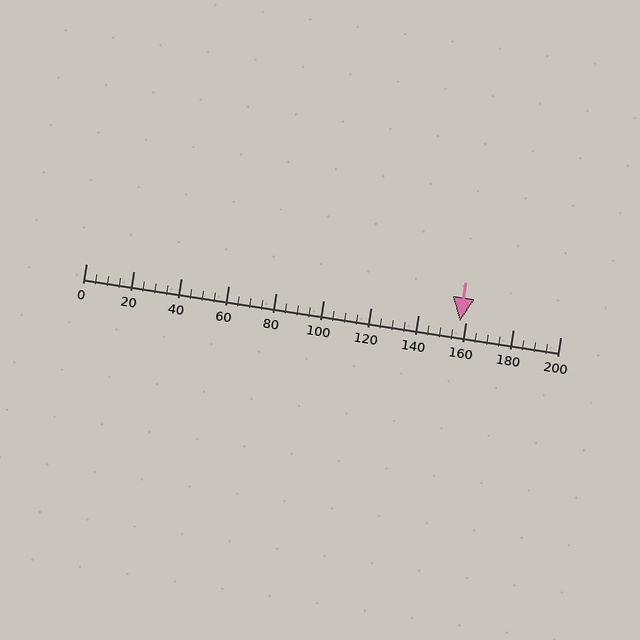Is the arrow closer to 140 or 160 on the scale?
The arrow is closer to 160.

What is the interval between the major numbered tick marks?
The major tick marks are spaced 20 units apart.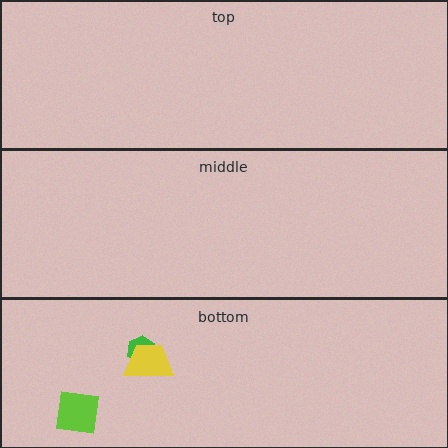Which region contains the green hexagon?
The bottom region.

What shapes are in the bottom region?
The lime square, the green hexagon, the yellow trapezoid.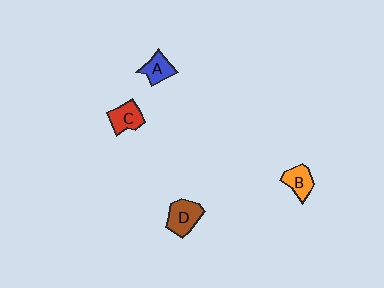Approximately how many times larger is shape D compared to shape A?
Approximately 1.4 times.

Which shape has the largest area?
Shape D (brown).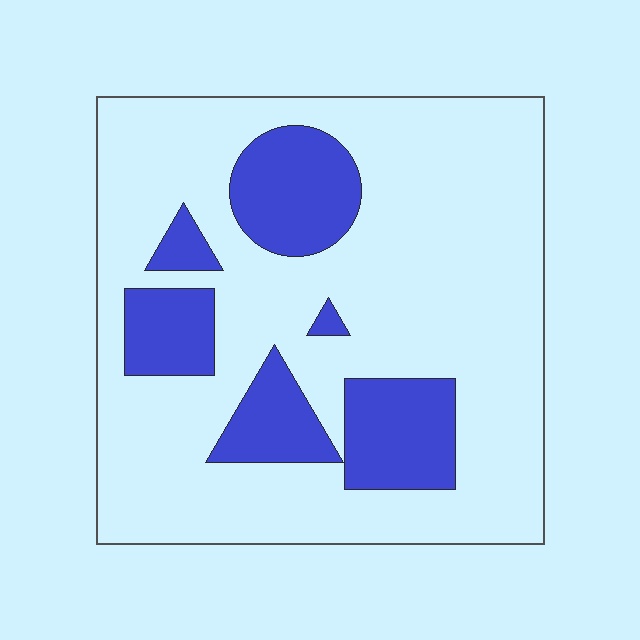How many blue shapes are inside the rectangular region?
6.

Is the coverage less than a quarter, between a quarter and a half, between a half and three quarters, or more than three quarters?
Less than a quarter.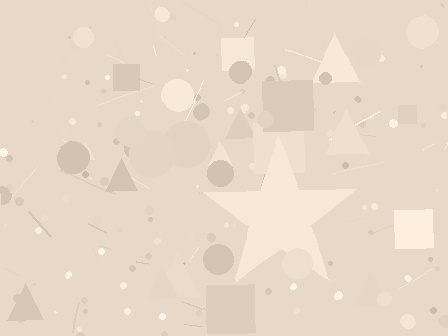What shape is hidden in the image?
A star is hidden in the image.